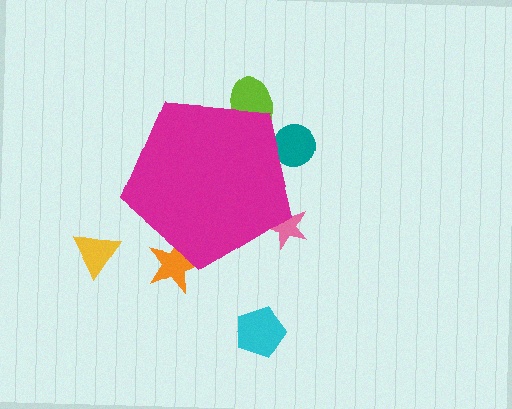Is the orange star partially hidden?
Yes, the orange star is partially hidden behind the magenta pentagon.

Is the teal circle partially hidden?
Yes, the teal circle is partially hidden behind the magenta pentagon.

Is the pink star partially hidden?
Yes, the pink star is partially hidden behind the magenta pentagon.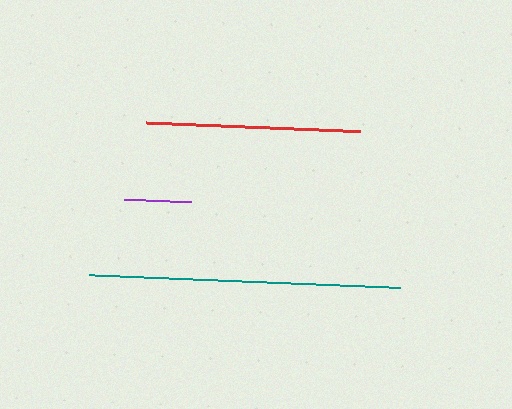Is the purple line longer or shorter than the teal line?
The teal line is longer than the purple line.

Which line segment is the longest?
The teal line is the longest at approximately 311 pixels.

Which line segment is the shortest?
The purple line is the shortest at approximately 67 pixels.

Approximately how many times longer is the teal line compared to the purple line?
The teal line is approximately 4.6 times the length of the purple line.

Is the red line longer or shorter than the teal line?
The teal line is longer than the red line.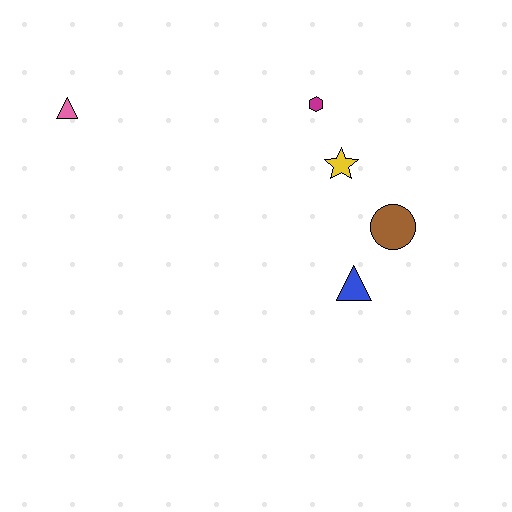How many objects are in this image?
There are 5 objects.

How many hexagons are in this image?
There is 1 hexagon.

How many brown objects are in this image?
There is 1 brown object.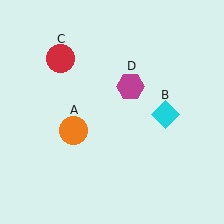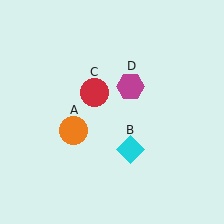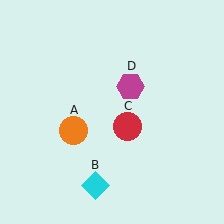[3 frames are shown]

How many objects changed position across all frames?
2 objects changed position: cyan diamond (object B), red circle (object C).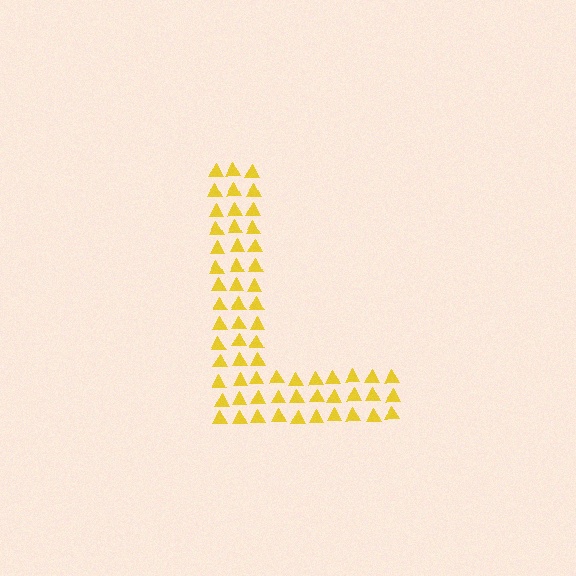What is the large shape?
The large shape is the letter L.